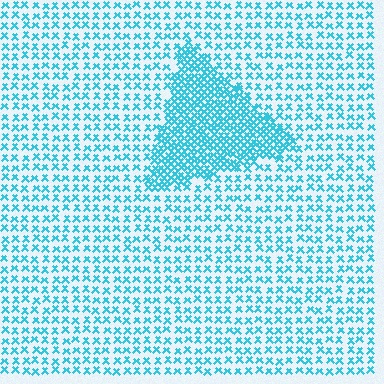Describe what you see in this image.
The image contains small cyan elements arranged at two different densities. A triangle-shaped region is visible where the elements are more densely packed than the surrounding area.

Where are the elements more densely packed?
The elements are more densely packed inside the triangle boundary.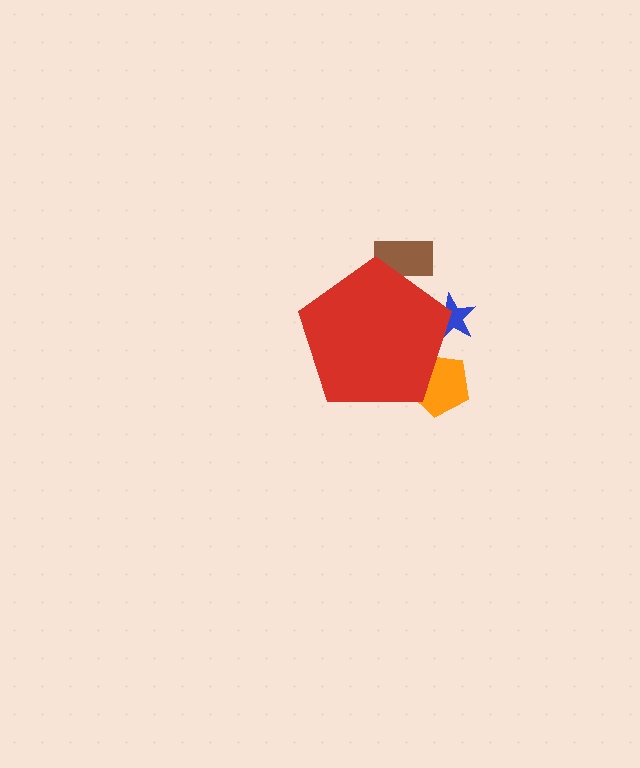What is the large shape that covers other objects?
A red pentagon.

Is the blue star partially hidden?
Yes, the blue star is partially hidden behind the red pentagon.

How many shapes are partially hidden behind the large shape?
3 shapes are partially hidden.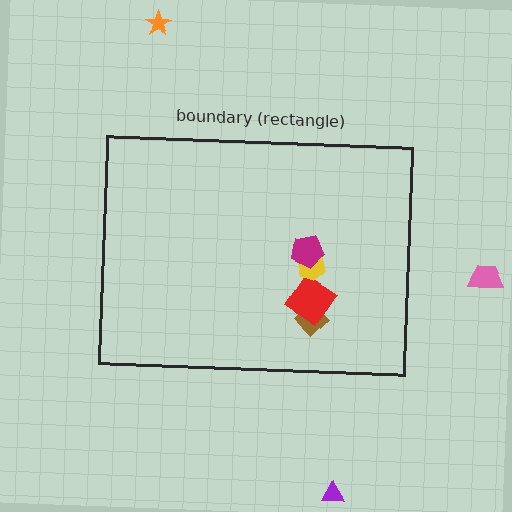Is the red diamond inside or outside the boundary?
Inside.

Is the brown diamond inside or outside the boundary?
Inside.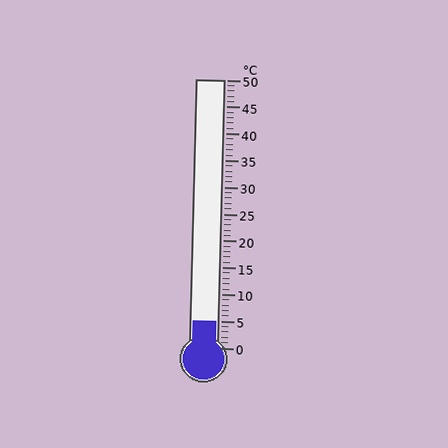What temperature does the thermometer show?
The thermometer shows approximately 5°C.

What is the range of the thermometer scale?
The thermometer scale ranges from 0°C to 50°C.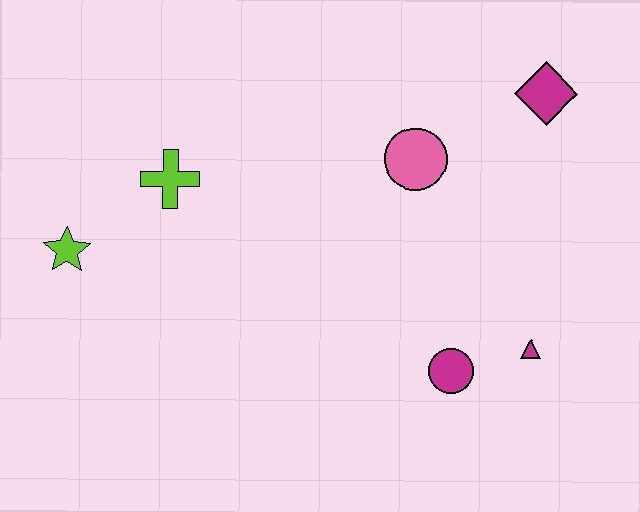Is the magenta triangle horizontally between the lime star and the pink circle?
No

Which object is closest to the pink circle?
The magenta diamond is closest to the pink circle.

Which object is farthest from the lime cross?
The magenta triangle is farthest from the lime cross.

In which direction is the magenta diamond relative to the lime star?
The magenta diamond is to the right of the lime star.